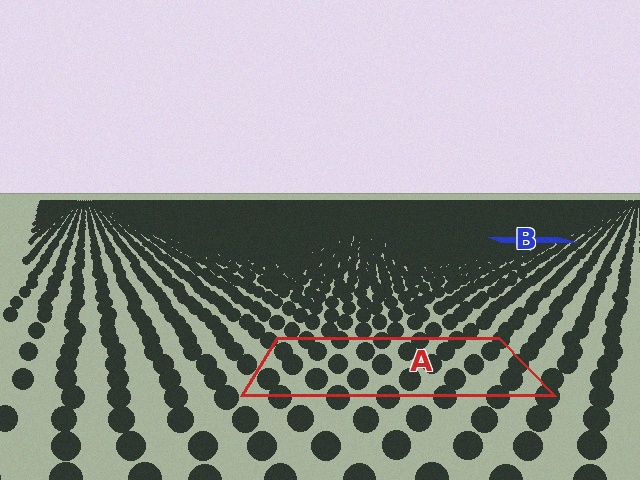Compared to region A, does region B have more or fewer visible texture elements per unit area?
Region B has more texture elements per unit area — they are packed more densely because it is farther away.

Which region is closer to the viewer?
Region A is closer. The texture elements there are larger and more spread out.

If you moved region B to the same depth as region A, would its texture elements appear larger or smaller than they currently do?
They would appear larger. At a closer depth, the same texture elements are projected at a bigger on-screen size.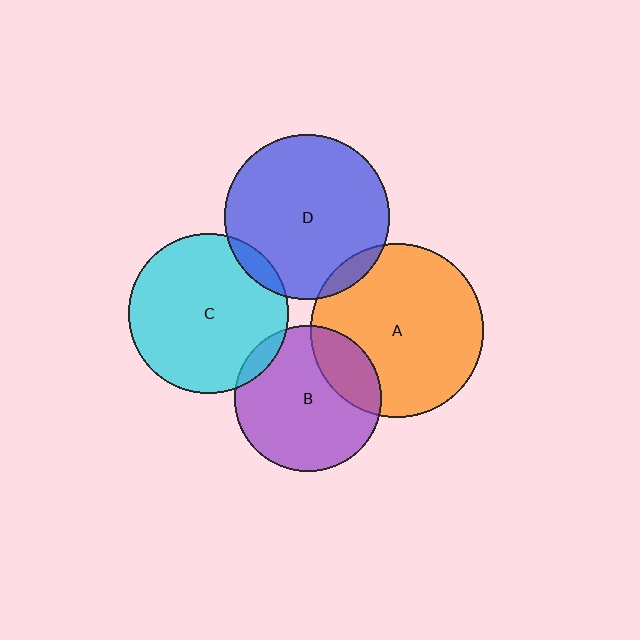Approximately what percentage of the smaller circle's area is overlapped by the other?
Approximately 5%.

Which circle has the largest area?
Circle A (orange).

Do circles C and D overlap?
Yes.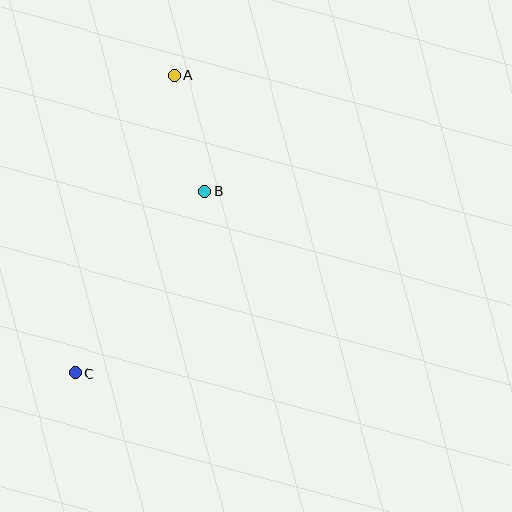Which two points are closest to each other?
Points A and B are closest to each other.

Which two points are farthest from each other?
Points A and C are farthest from each other.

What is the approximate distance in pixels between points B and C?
The distance between B and C is approximately 224 pixels.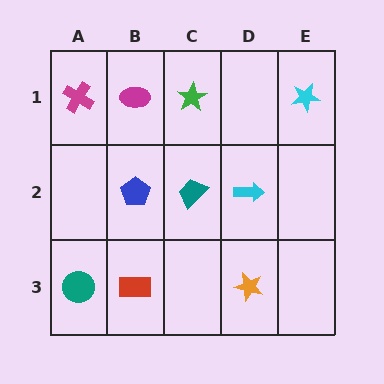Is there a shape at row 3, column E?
No, that cell is empty.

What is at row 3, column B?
A red rectangle.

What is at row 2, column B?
A blue pentagon.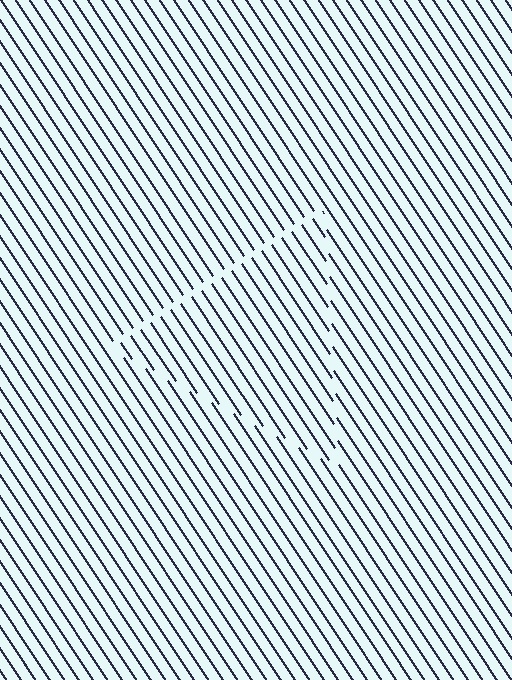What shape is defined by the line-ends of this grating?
An illusory triangle. The interior of the shape contains the same grating, shifted by half a period — the contour is defined by the phase discontinuity where line-ends from the inner and outer gratings abut.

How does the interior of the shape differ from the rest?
The interior of the shape contains the same grating, shifted by half a period — the contour is defined by the phase discontinuity where line-ends from the inner and outer gratings abut.